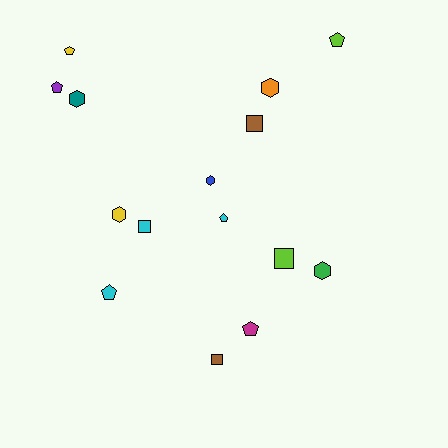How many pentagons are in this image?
There are 6 pentagons.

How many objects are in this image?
There are 15 objects.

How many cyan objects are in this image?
There are 3 cyan objects.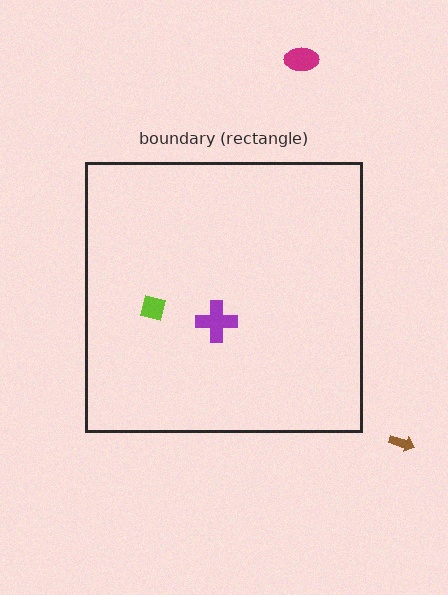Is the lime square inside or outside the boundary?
Inside.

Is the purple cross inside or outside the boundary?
Inside.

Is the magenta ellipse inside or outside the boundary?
Outside.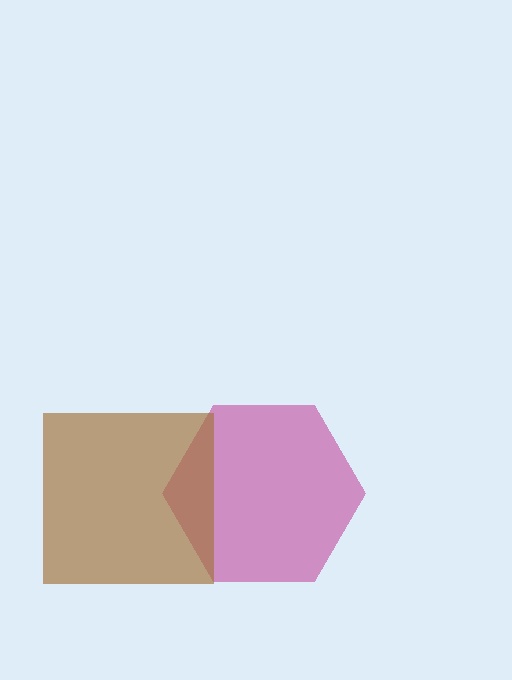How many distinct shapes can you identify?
There are 2 distinct shapes: a magenta hexagon, a brown square.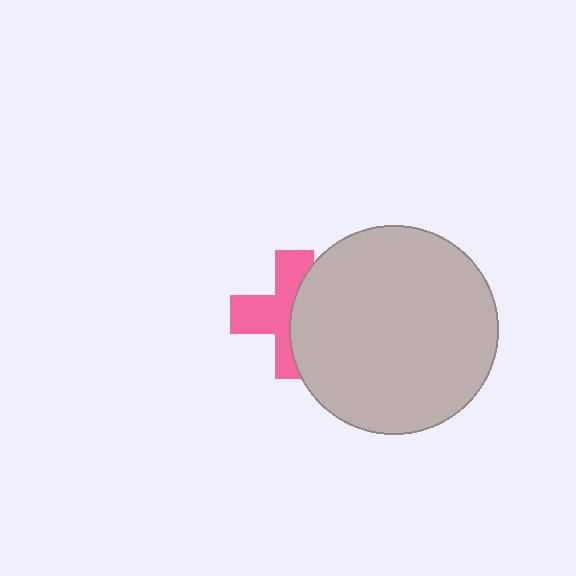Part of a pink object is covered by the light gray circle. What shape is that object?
It is a cross.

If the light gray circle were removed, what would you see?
You would see the complete pink cross.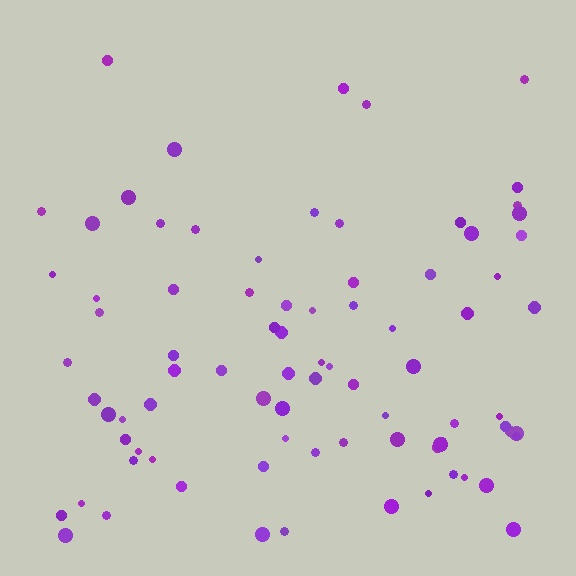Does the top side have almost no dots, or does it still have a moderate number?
Still a moderate number, just noticeably fewer than the bottom.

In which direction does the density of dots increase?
From top to bottom, with the bottom side densest.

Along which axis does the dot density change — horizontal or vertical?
Vertical.